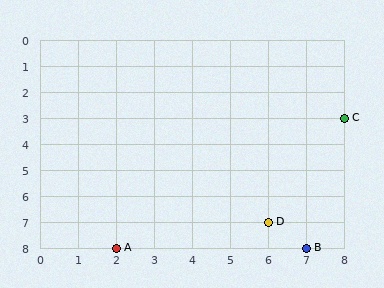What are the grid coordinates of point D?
Point D is at grid coordinates (6, 7).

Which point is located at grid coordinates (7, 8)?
Point B is at (7, 8).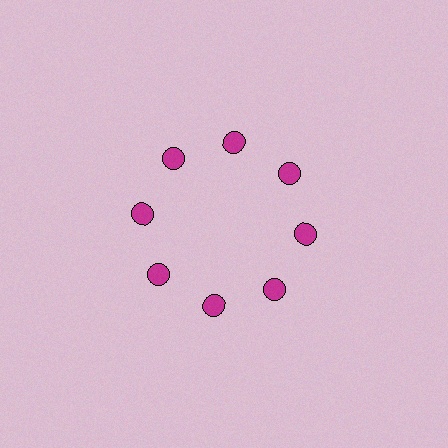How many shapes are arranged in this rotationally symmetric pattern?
There are 8 shapes, arranged in 8 groups of 1.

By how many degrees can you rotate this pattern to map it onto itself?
The pattern maps onto itself every 45 degrees of rotation.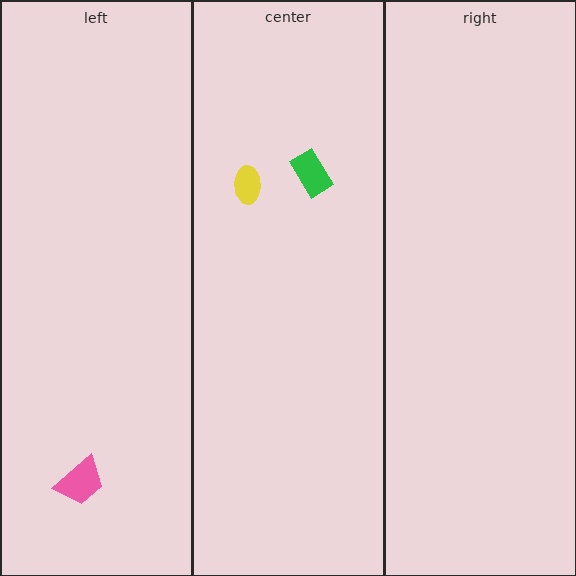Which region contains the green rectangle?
The center region.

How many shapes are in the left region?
1.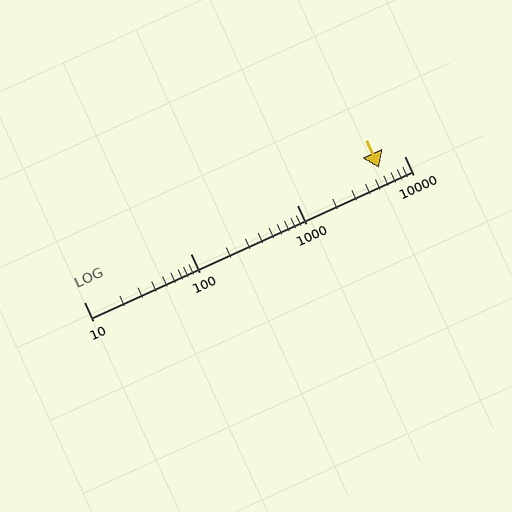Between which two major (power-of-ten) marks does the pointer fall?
The pointer is between 1000 and 10000.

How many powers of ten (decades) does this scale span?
The scale spans 3 decades, from 10 to 10000.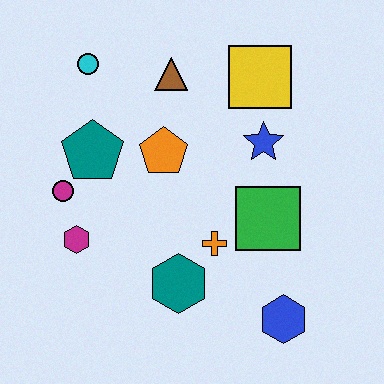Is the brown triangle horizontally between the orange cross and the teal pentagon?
Yes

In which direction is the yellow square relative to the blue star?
The yellow square is above the blue star.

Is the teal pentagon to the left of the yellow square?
Yes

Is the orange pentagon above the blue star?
No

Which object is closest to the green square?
The orange cross is closest to the green square.